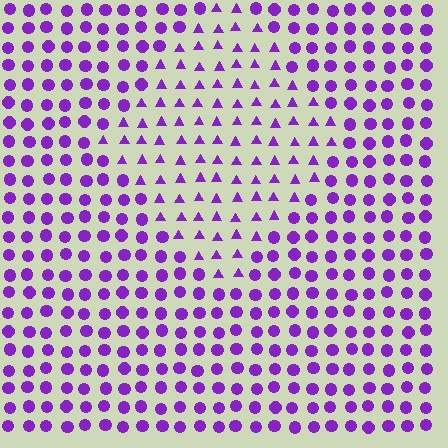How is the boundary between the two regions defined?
The boundary is defined by a change in element shape: triangles inside vs. circles outside. All elements share the same color and spacing.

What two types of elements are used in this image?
The image uses triangles inside the diamond region and circles outside it.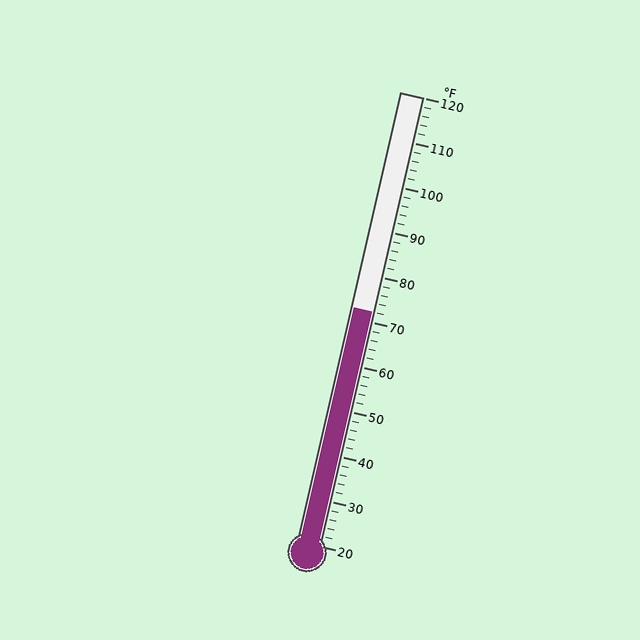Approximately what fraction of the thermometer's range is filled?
The thermometer is filled to approximately 50% of its range.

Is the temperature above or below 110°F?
The temperature is below 110°F.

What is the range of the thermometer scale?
The thermometer scale ranges from 20°F to 120°F.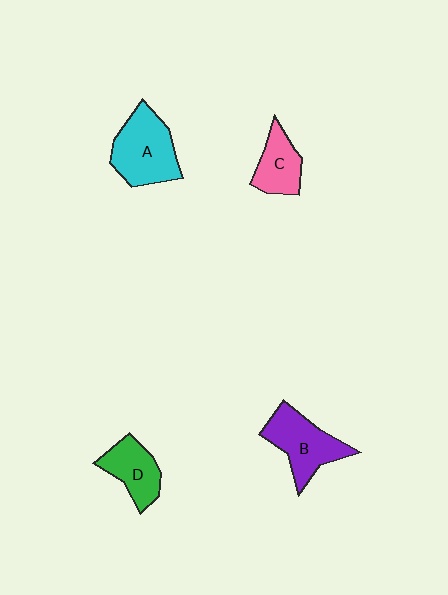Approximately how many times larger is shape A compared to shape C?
Approximately 1.6 times.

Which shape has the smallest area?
Shape C (pink).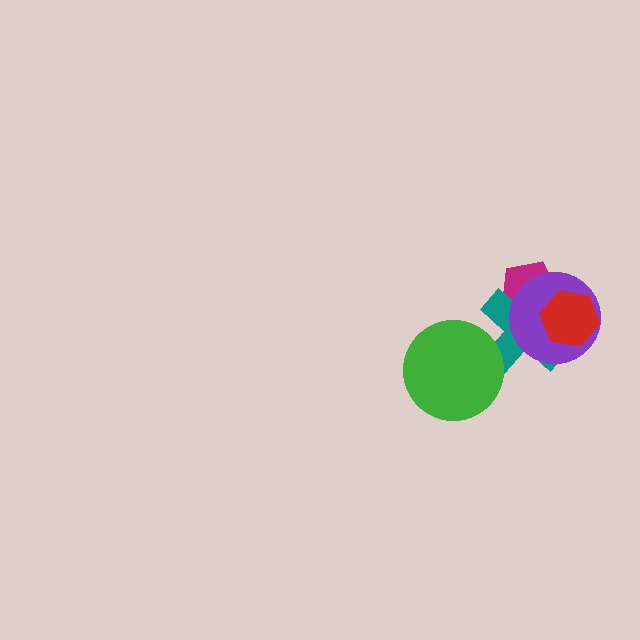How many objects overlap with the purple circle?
3 objects overlap with the purple circle.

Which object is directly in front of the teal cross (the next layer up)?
The purple circle is directly in front of the teal cross.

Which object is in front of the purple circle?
The red hexagon is in front of the purple circle.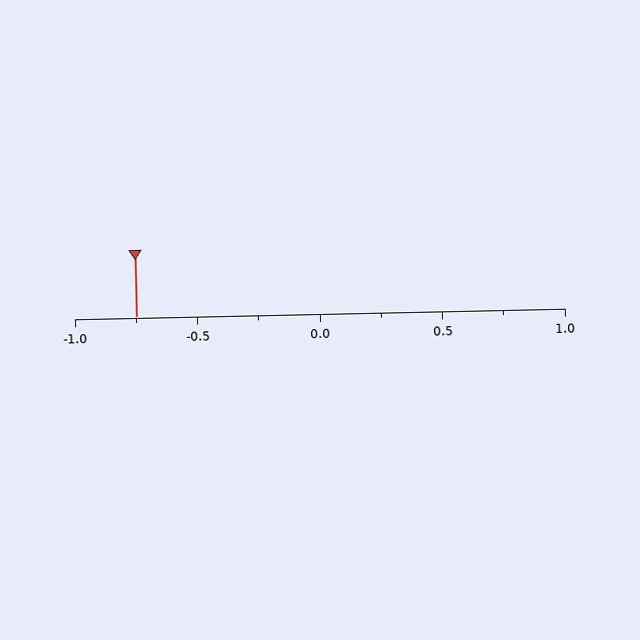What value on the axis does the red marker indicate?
The marker indicates approximately -0.75.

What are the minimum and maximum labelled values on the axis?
The axis runs from -1.0 to 1.0.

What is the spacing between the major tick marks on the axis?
The major ticks are spaced 0.5 apart.